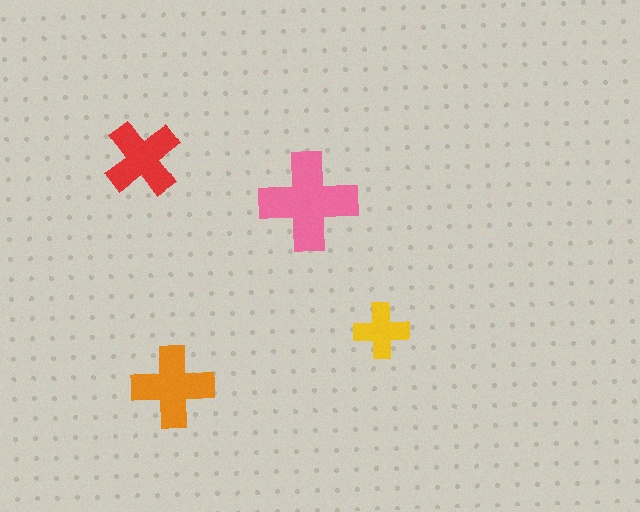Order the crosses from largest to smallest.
the pink one, the orange one, the red one, the yellow one.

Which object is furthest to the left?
The red cross is leftmost.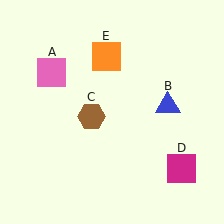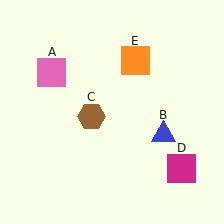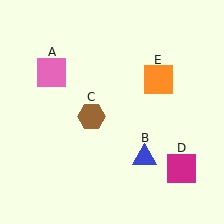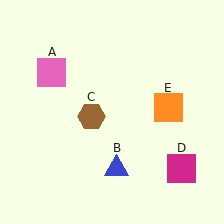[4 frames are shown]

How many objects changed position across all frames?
2 objects changed position: blue triangle (object B), orange square (object E).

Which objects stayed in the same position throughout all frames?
Pink square (object A) and brown hexagon (object C) and magenta square (object D) remained stationary.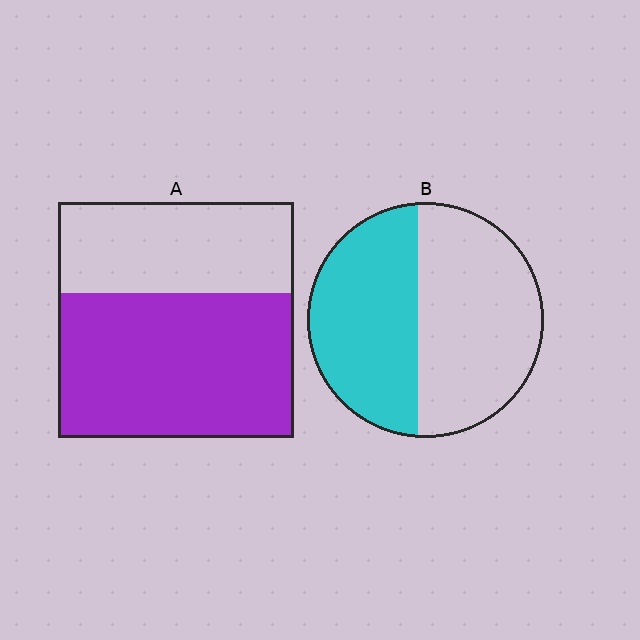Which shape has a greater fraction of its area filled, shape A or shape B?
Shape A.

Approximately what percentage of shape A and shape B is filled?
A is approximately 60% and B is approximately 45%.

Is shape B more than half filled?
No.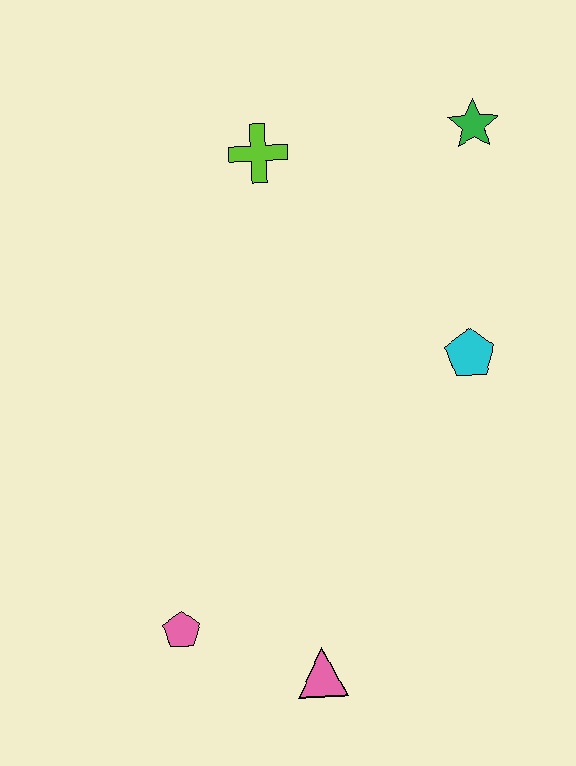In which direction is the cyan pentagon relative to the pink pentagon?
The cyan pentagon is to the right of the pink pentagon.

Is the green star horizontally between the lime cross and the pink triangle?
No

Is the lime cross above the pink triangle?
Yes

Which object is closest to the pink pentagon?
The pink triangle is closest to the pink pentagon.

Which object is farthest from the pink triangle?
The green star is farthest from the pink triangle.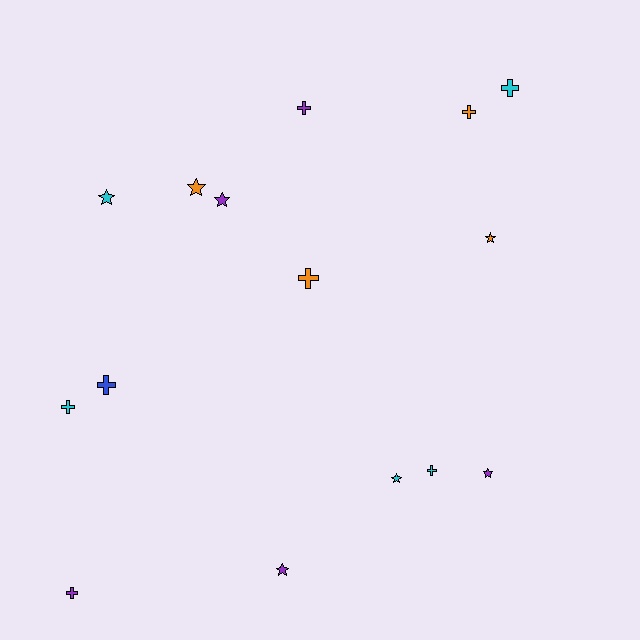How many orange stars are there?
There are 2 orange stars.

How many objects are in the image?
There are 15 objects.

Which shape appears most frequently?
Cross, with 8 objects.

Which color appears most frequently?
Purple, with 5 objects.